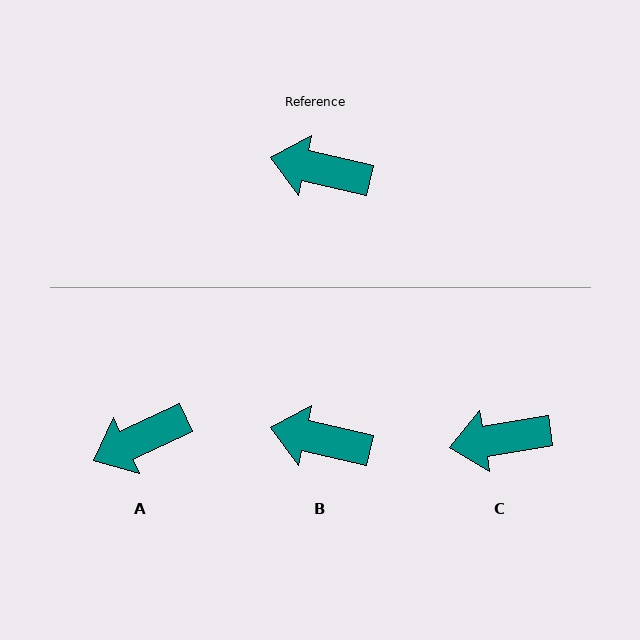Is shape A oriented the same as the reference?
No, it is off by about 38 degrees.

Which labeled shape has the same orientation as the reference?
B.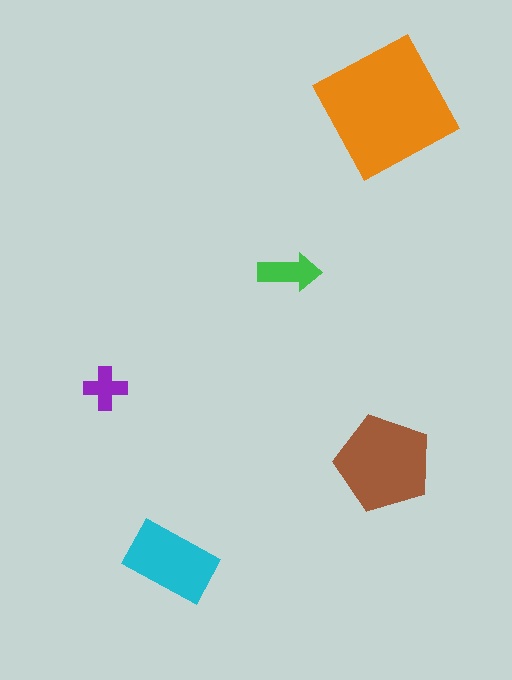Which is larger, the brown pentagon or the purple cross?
The brown pentagon.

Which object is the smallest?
The purple cross.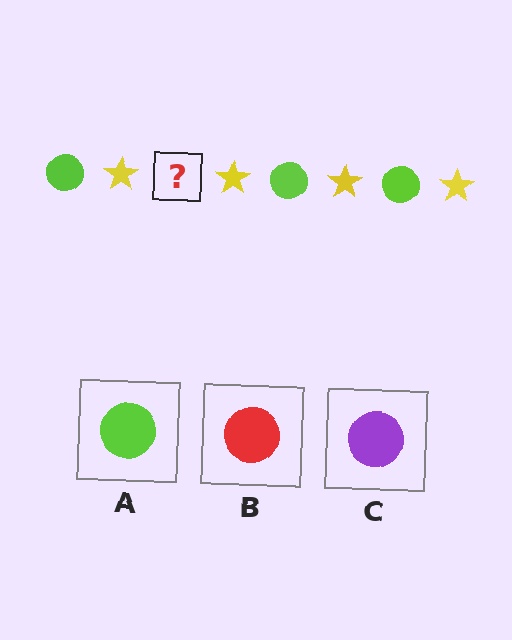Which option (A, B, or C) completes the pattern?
A.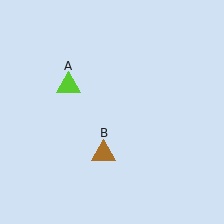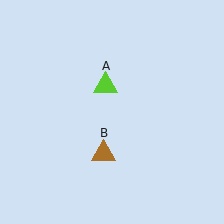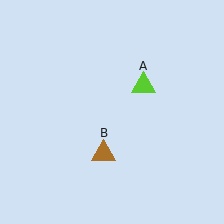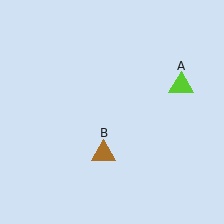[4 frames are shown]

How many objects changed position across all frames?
1 object changed position: lime triangle (object A).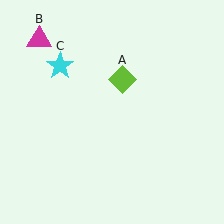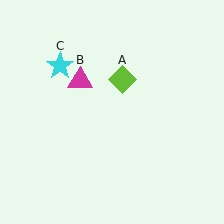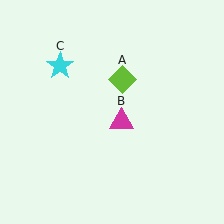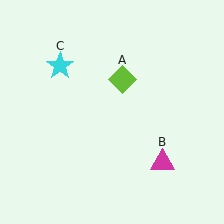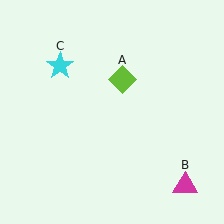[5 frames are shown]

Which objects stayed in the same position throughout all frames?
Lime diamond (object A) and cyan star (object C) remained stationary.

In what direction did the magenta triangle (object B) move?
The magenta triangle (object B) moved down and to the right.